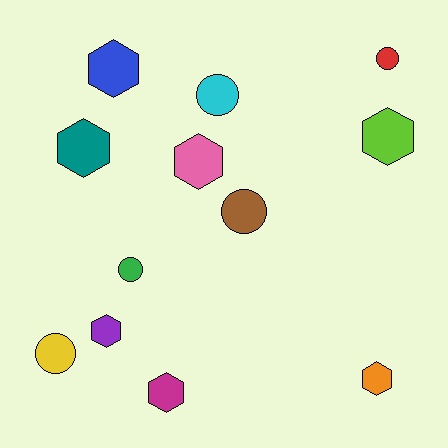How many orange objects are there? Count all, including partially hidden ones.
There is 1 orange object.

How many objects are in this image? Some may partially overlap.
There are 12 objects.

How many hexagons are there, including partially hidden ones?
There are 7 hexagons.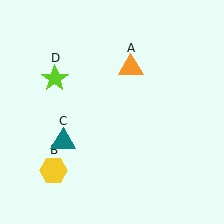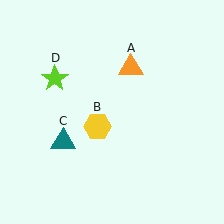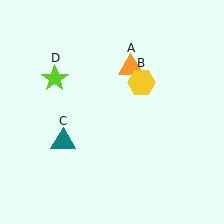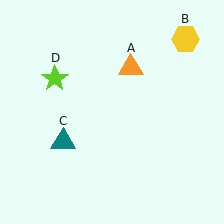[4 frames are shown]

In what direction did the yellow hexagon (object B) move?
The yellow hexagon (object B) moved up and to the right.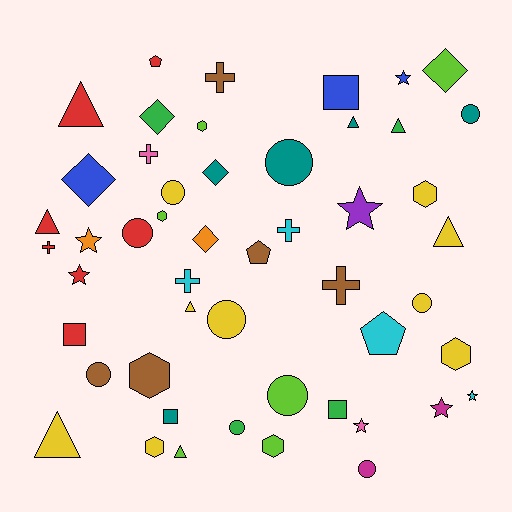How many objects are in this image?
There are 50 objects.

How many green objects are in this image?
There are 4 green objects.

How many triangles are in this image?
There are 8 triangles.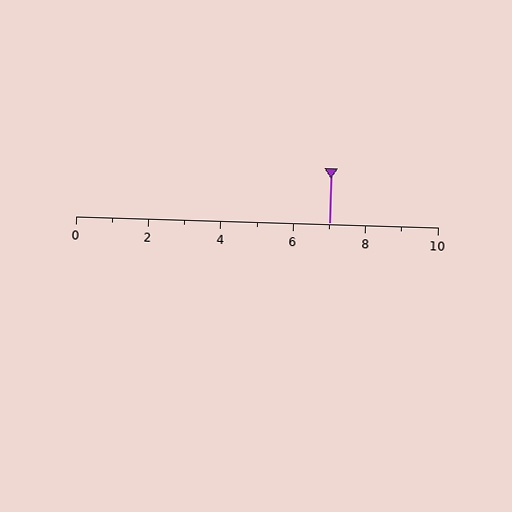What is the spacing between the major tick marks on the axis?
The major ticks are spaced 2 apart.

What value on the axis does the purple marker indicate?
The marker indicates approximately 7.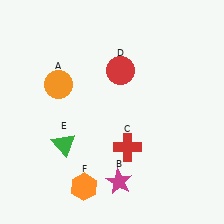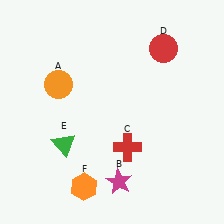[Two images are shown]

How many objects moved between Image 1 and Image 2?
1 object moved between the two images.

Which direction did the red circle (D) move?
The red circle (D) moved right.